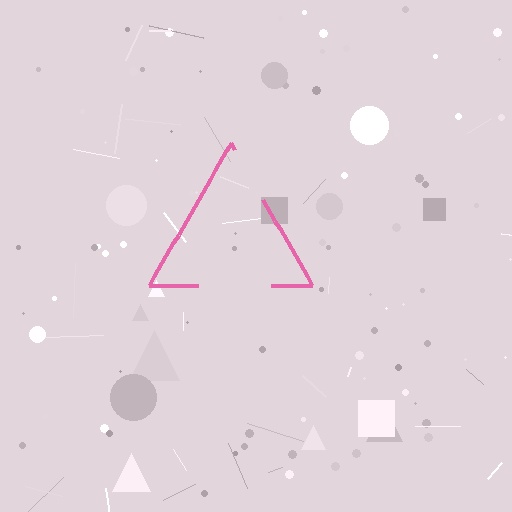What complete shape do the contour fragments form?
The contour fragments form a triangle.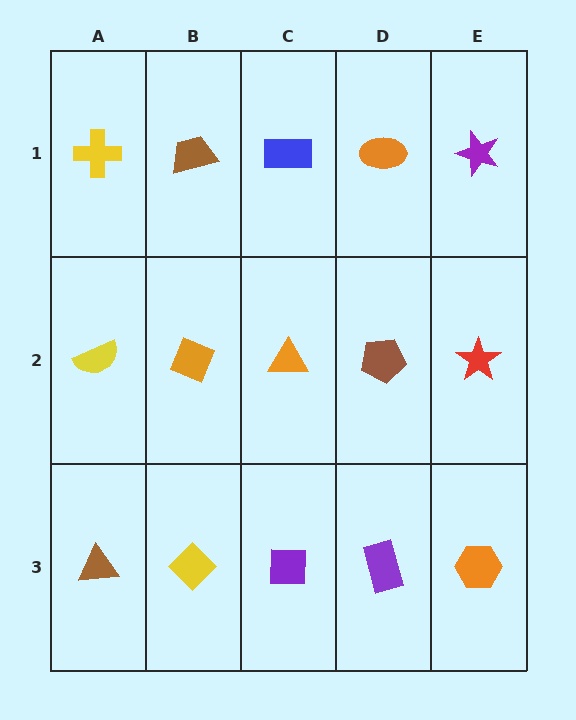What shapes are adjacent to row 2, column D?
An orange ellipse (row 1, column D), a purple rectangle (row 3, column D), an orange triangle (row 2, column C), a red star (row 2, column E).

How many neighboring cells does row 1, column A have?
2.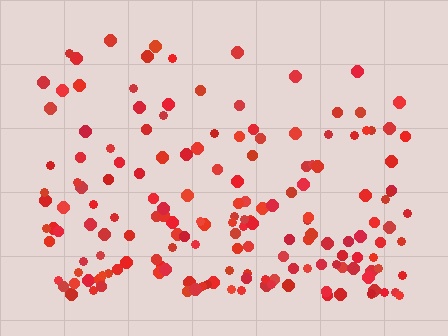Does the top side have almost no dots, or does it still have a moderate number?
Still a moderate number, just noticeably fewer than the bottom.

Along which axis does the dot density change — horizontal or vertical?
Vertical.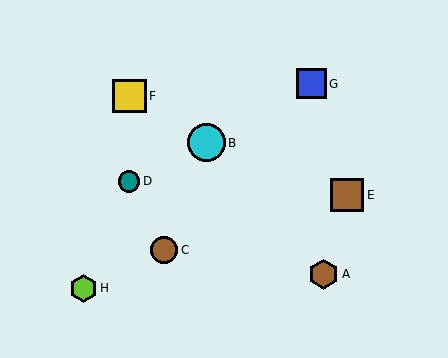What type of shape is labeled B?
Shape B is a cyan circle.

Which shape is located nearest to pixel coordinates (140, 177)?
The teal circle (labeled D) at (129, 181) is nearest to that location.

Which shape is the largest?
The cyan circle (labeled B) is the largest.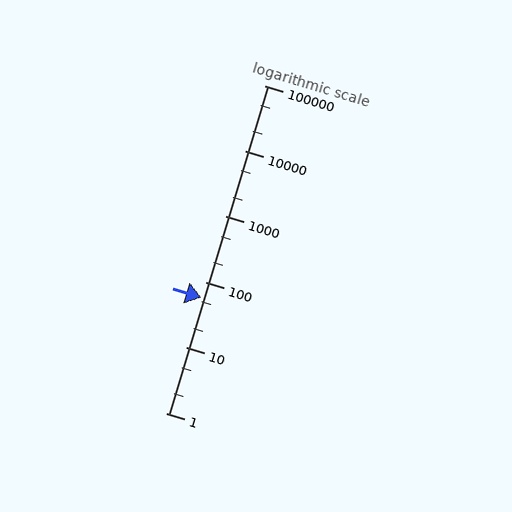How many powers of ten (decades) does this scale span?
The scale spans 5 decades, from 1 to 100000.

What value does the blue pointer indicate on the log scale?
The pointer indicates approximately 57.